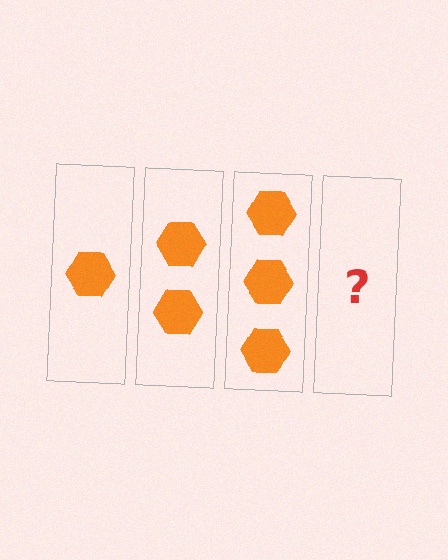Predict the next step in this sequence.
The next step is 4 hexagons.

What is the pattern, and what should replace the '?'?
The pattern is that each step adds one more hexagon. The '?' should be 4 hexagons.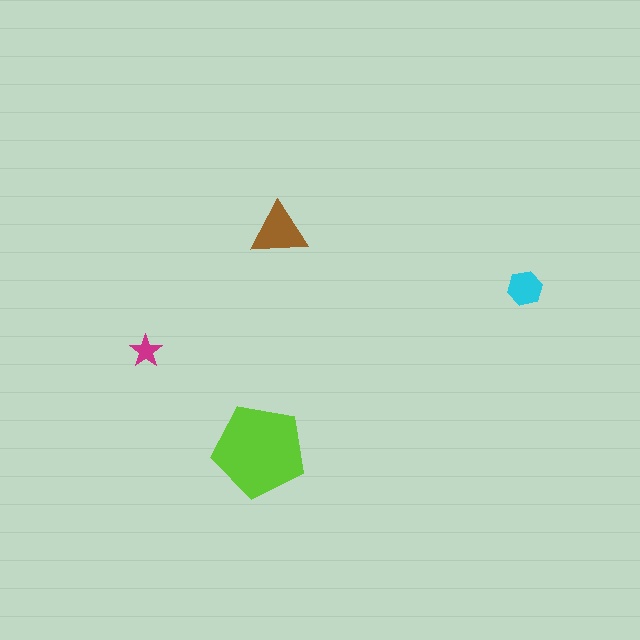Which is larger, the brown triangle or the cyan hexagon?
The brown triangle.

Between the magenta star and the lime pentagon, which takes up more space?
The lime pentagon.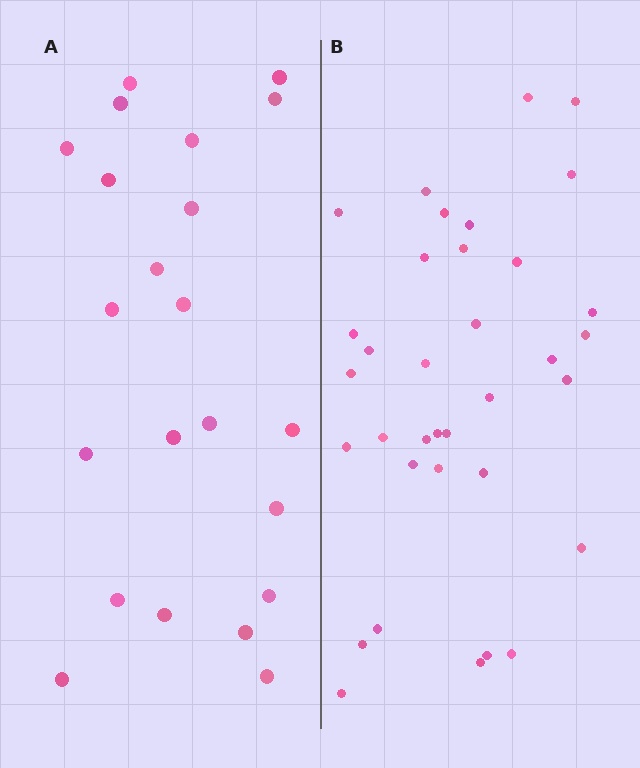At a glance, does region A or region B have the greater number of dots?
Region B (the right region) has more dots.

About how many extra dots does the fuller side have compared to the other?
Region B has approximately 15 more dots than region A.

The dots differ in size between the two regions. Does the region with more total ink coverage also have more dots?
No. Region A has more total ink coverage because its dots are larger, but region B actually contains more individual dots. Total area can be misleading — the number of items is what matters here.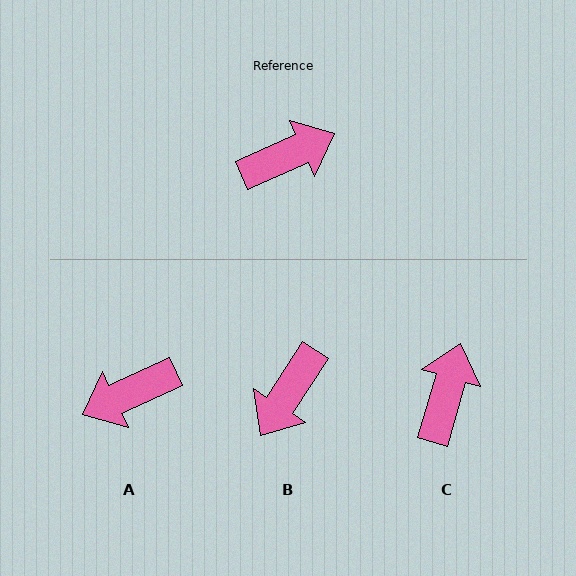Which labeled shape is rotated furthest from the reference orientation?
A, about 179 degrees away.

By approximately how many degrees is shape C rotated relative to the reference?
Approximately 50 degrees counter-clockwise.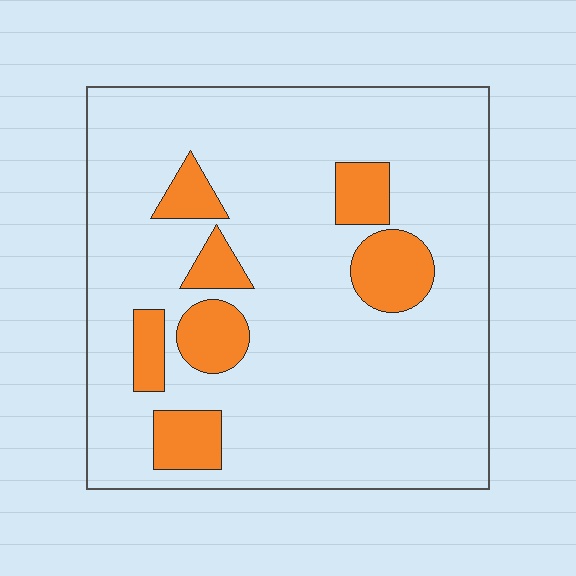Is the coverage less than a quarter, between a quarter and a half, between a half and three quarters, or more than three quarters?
Less than a quarter.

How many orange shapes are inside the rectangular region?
7.